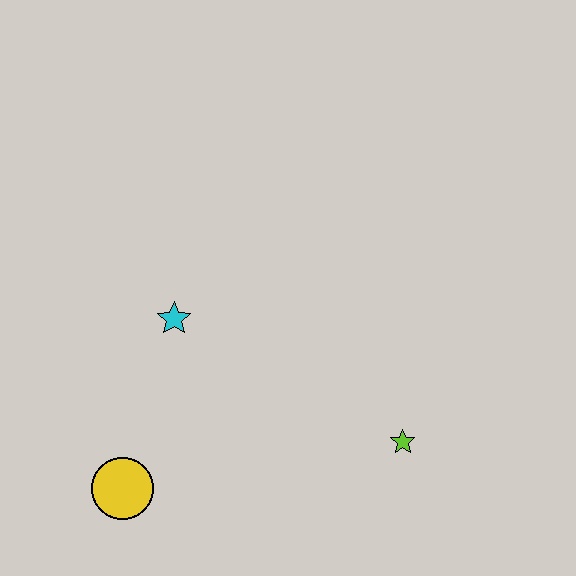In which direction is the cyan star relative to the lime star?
The cyan star is to the left of the lime star.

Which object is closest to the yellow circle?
The cyan star is closest to the yellow circle.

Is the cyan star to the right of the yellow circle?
Yes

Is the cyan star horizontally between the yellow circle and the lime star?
Yes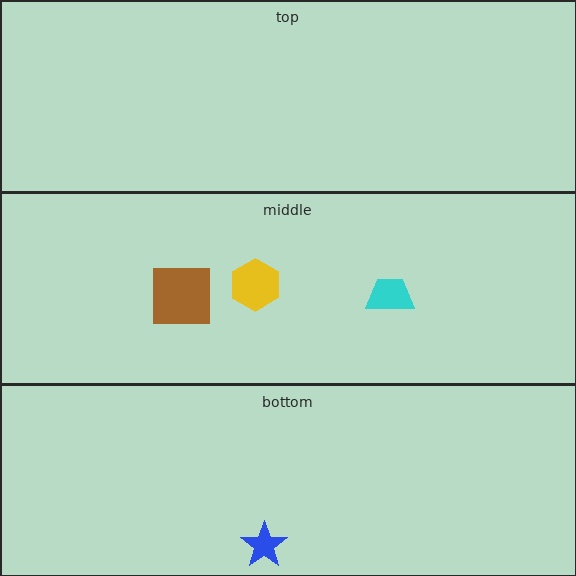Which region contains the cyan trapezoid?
The middle region.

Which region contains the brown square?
The middle region.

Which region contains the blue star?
The bottom region.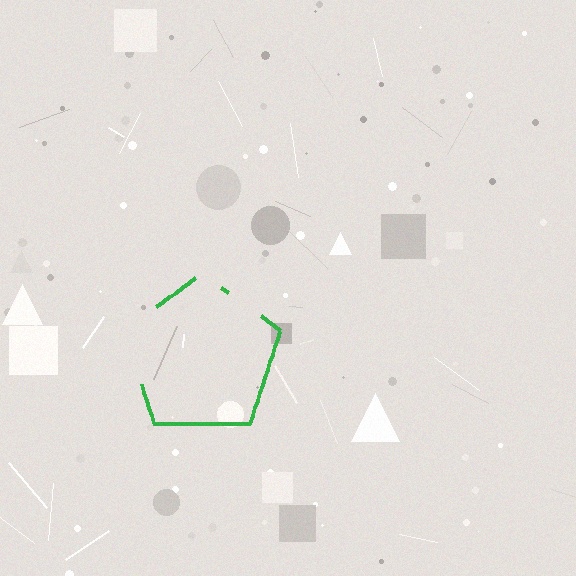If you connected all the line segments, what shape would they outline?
They would outline a pentagon.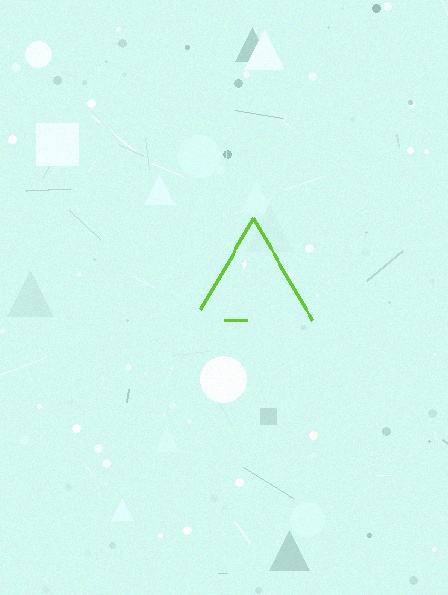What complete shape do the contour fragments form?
The contour fragments form a triangle.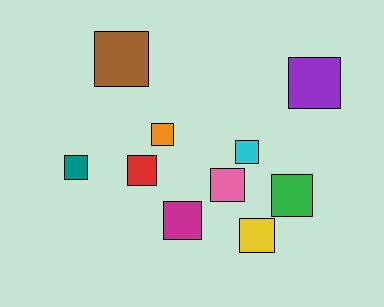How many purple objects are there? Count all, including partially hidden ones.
There is 1 purple object.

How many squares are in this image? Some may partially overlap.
There are 10 squares.